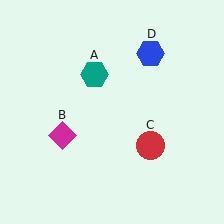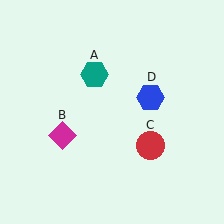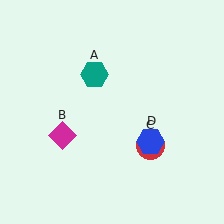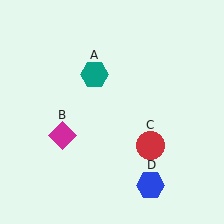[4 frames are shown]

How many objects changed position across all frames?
1 object changed position: blue hexagon (object D).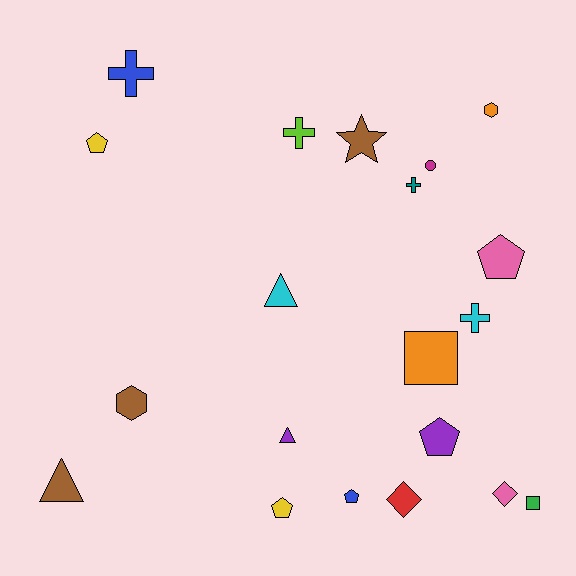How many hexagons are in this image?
There are 2 hexagons.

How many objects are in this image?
There are 20 objects.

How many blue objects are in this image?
There are 2 blue objects.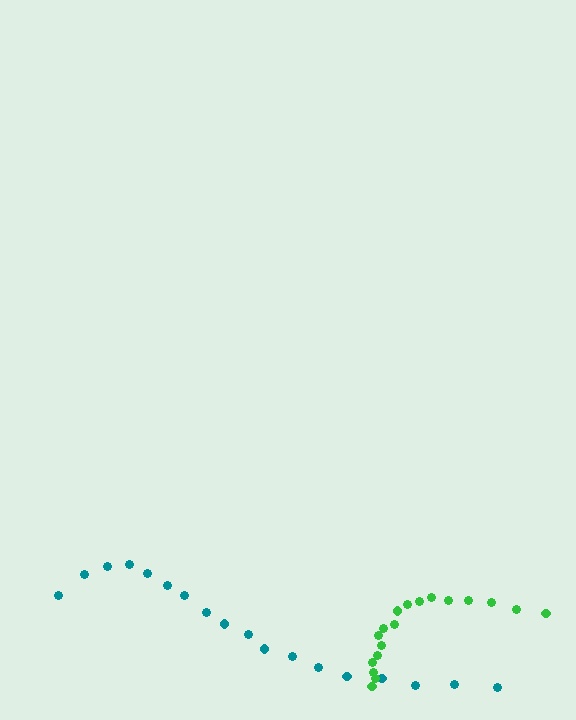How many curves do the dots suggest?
There are 2 distinct paths.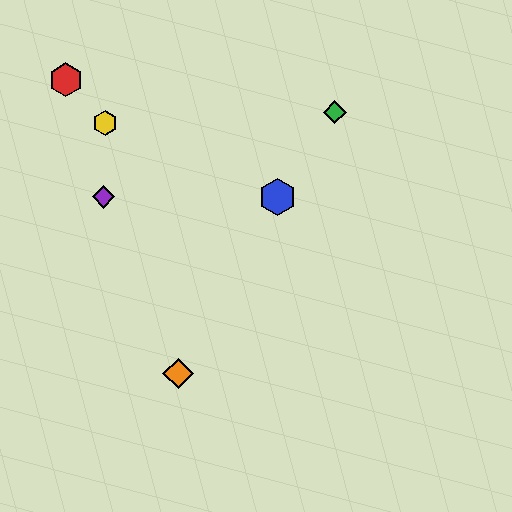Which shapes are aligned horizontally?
The blue hexagon, the purple diamond are aligned horizontally.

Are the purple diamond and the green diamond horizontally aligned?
No, the purple diamond is at y≈197 and the green diamond is at y≈112.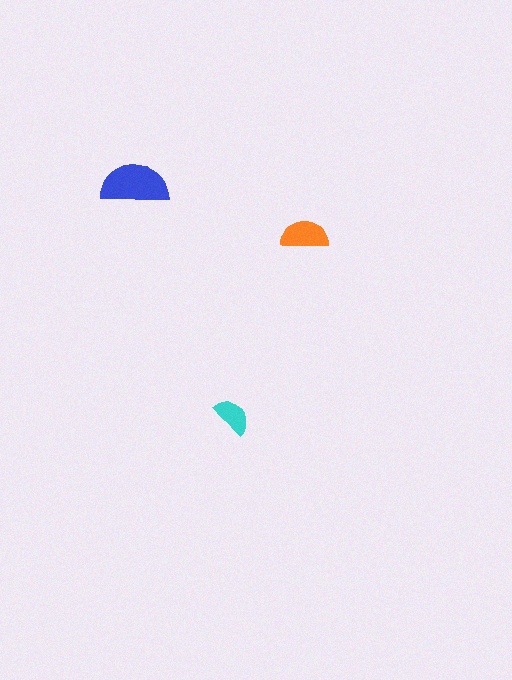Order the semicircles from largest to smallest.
the blue one, the orange one, the cyan one.